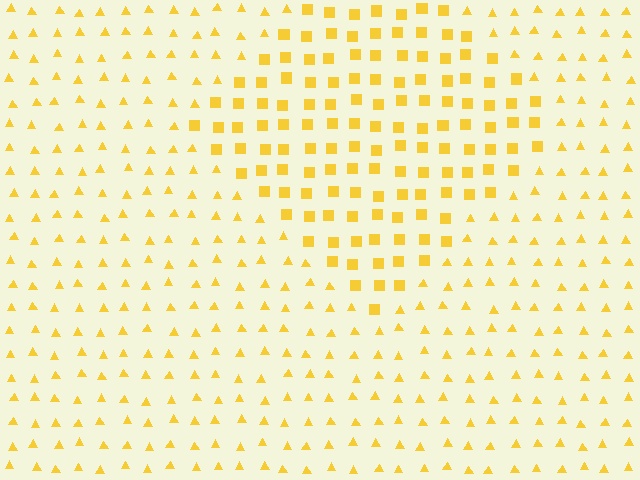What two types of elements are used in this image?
The image uses squares inside the diamond region and triangles outside it.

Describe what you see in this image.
The image is filled with small yellow elements arranged in a uniform grid. A diamond-shaped region contains squares, while the surrounding area contains triangles. The boundary is defined purely by the change in element shape.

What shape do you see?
I see a diamond.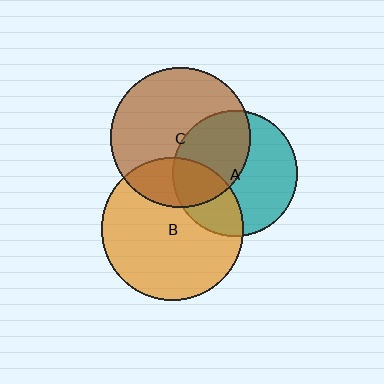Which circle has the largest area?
Circle B (orange).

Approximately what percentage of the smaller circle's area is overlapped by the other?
Approximately 45%.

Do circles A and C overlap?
Yes.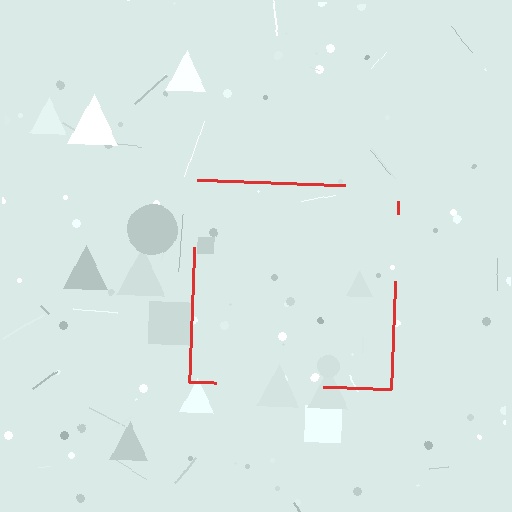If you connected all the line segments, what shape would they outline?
They would outline a square.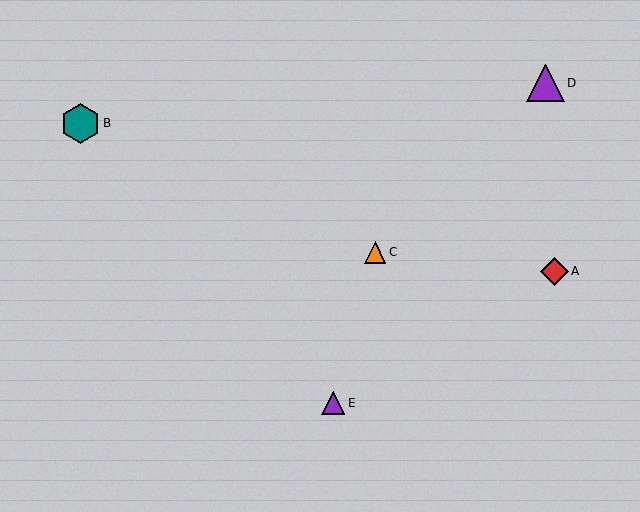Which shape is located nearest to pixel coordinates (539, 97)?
The purple triangle (labeled D) at (545, 83) is nearest to that location.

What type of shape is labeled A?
Shape A is a red diamond.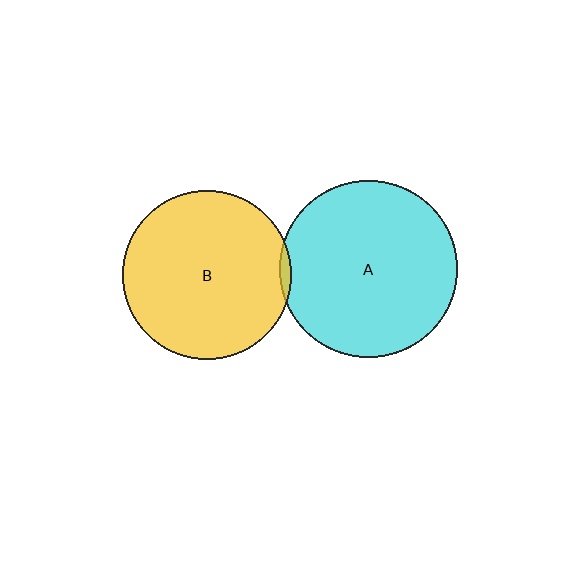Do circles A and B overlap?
Yes.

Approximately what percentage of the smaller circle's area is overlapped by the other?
Approximately 5%.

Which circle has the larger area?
Circle A (cyan).